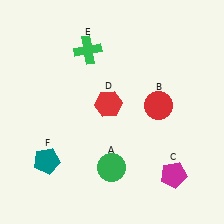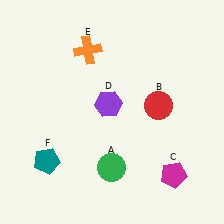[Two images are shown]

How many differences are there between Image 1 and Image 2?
There are 2 differences between the two images.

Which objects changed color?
D changed from red to purple. E changed from green to orange.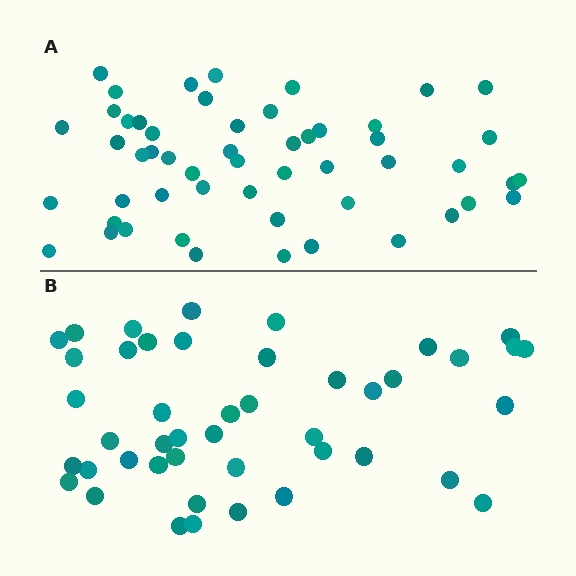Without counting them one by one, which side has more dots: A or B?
Region A (the top region) has more dots.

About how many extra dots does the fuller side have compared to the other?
Region A has roughly 8 or so more dots than region B.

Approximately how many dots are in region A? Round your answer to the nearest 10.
About 50 dots. (The exact count is 53, which rounds to 50.)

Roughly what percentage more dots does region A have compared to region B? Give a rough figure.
About 20% more.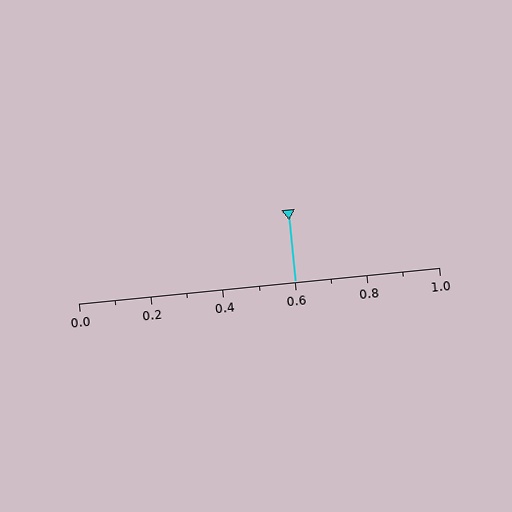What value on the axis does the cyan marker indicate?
The marker indicates approximately 0.6.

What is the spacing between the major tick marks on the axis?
The major ticks are spaced 0.2 apart.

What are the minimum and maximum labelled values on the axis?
The axis runs from 0.0 to 1.0.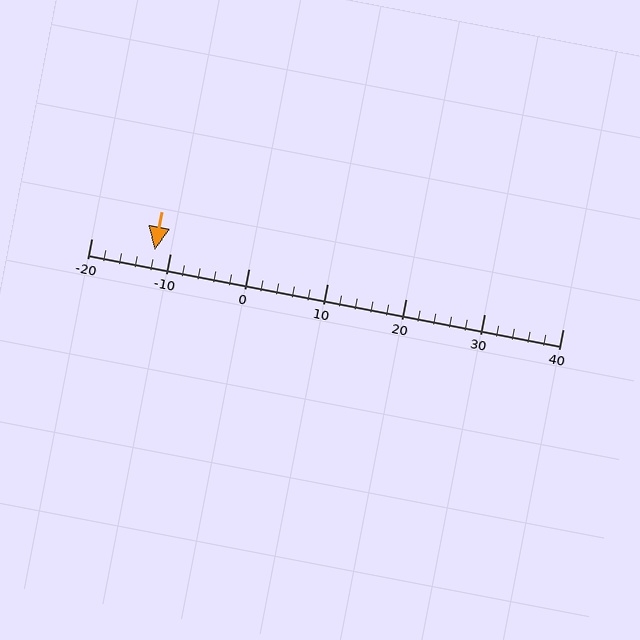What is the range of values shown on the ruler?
The ruler shows values from -20 to 40.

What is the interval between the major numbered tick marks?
The major tick marks are spaced 10 units apart.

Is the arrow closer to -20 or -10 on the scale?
The arrow is closer to -10.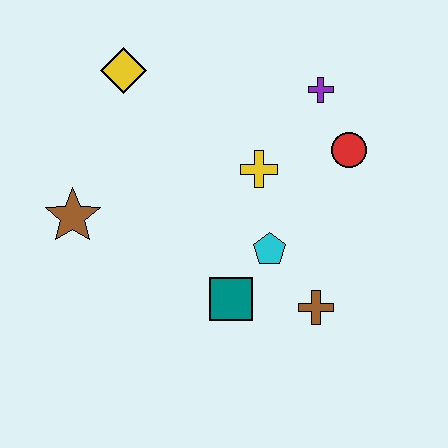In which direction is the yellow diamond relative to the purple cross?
The yellow diamond is to the left of the purple cross.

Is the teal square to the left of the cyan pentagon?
Yes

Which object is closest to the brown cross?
The cyan pentagon is closest to the brown cross.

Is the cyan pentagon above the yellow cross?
No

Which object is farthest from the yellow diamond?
The brown cross is farthest from the yellow diamond.